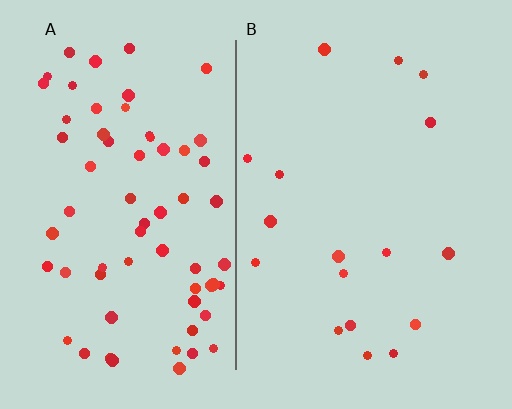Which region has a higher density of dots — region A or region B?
A (the left).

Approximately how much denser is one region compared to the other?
Approximately 3.9× — region A over region B.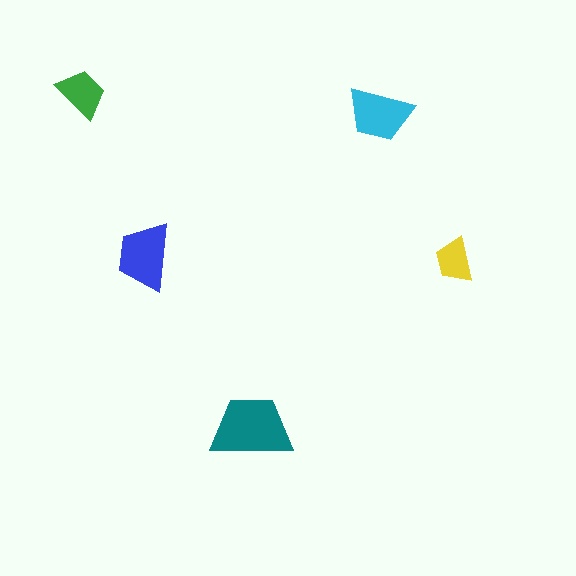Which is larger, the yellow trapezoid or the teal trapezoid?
The teal one.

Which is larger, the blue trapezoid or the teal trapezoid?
The teal one.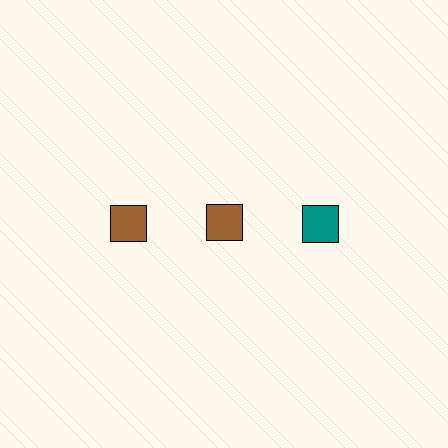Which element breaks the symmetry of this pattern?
The teal square in the top row, center column breaks the symmetry. All other shapes are brown squares.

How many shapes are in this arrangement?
There are 3 shapes arranged in a grid pattern.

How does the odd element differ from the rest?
It has a different color: teal instead of brown.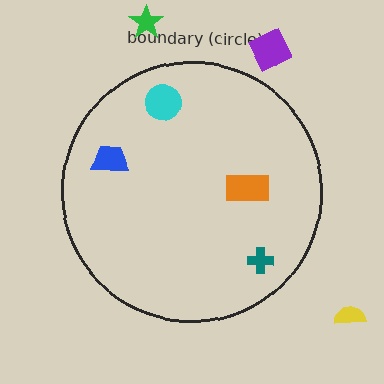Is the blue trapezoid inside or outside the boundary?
Inside.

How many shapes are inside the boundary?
4 inside, 3 outside.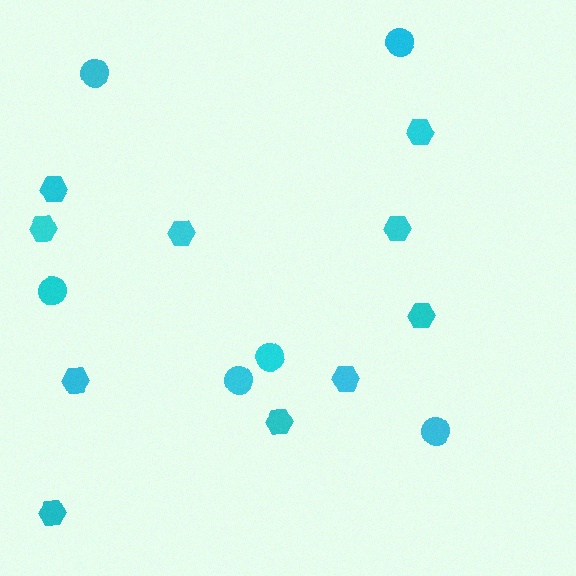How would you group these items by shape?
There are 2 groups: one group of circles (6) and one group of hexagons (10).